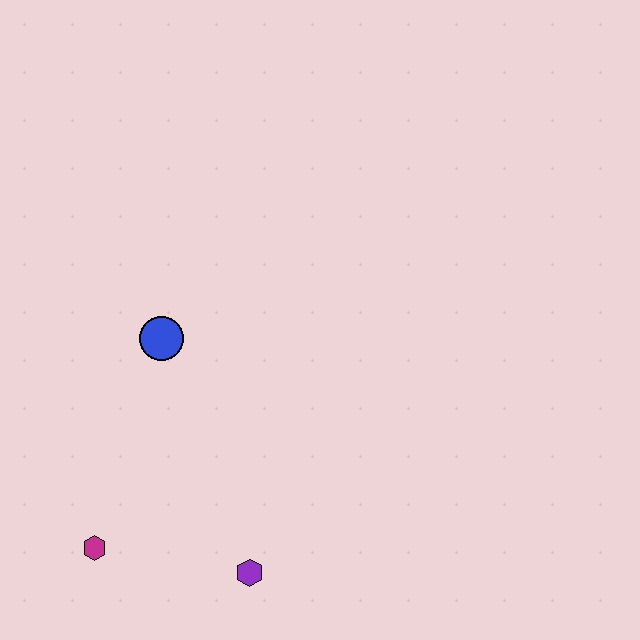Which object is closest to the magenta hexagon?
The purple hexagon is closest to the magenta hexagon.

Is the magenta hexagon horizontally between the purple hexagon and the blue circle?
No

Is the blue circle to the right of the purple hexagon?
No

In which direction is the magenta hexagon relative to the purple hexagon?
The magenta hexagon is to the left of the purple hexagon.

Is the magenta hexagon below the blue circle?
Yes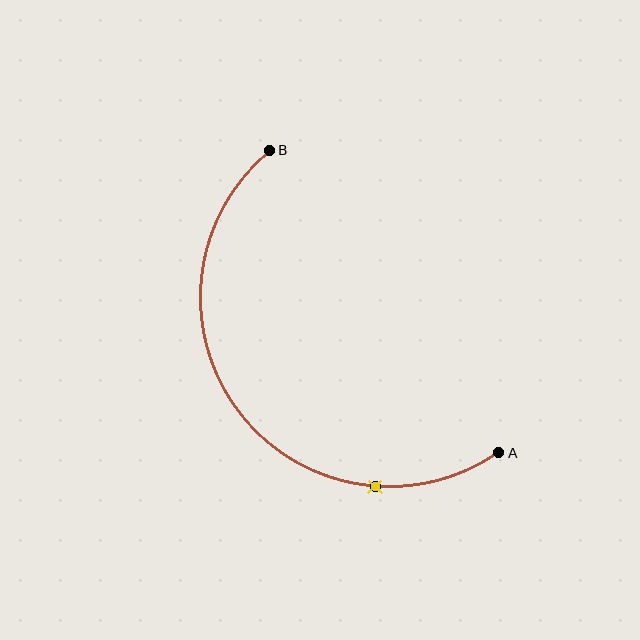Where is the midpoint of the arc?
The arc midpoint is the point on the curve farthest from the straight line joining A and B. It sits below and to the left of that line.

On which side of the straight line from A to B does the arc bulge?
The arc bulges below and to the left of the straight line connecting A and B.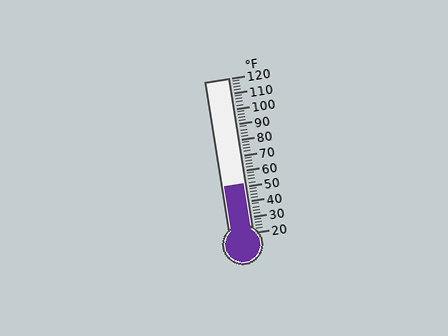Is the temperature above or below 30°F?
The temperature is above 30°F.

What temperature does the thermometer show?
The thermometer shows approximately 52°F.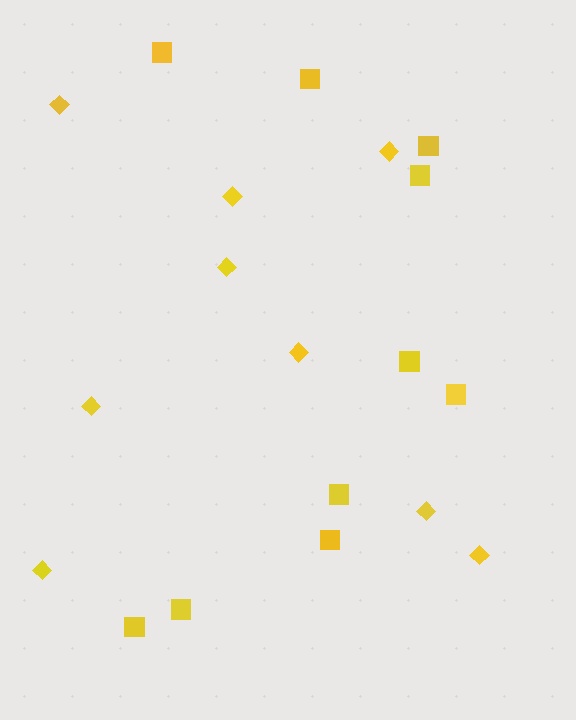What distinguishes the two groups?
There are 2 groups: one group of squares (10) and one group of diamonds (9).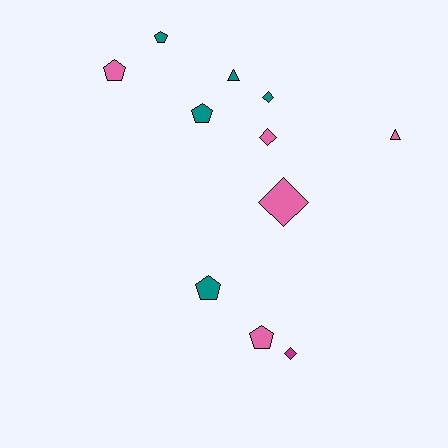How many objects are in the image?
There are 11 objects.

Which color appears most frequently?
Pink, with 5 objects.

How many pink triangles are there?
There is 1 pink triangle.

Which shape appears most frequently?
Pentagon, with 5 objects.